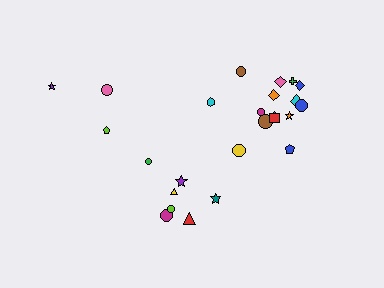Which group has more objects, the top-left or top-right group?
The top-right group.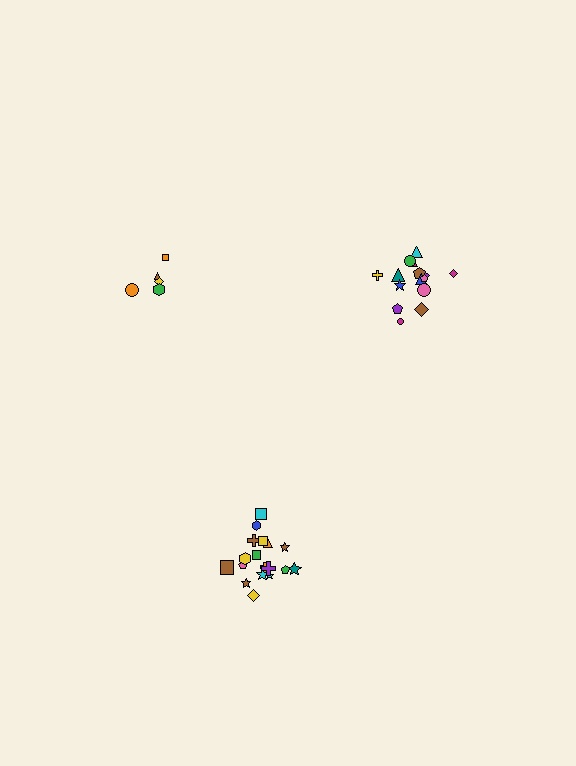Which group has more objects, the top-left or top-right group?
The top-right group.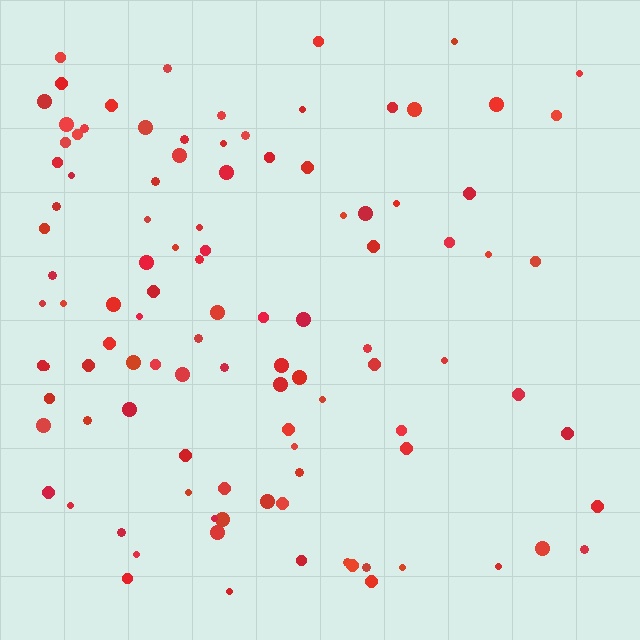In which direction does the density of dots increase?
From right to left, with the left side densest.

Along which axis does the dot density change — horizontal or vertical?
Horizontal.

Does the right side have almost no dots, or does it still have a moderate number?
Still a moderate number, just noticeably fewer than the left.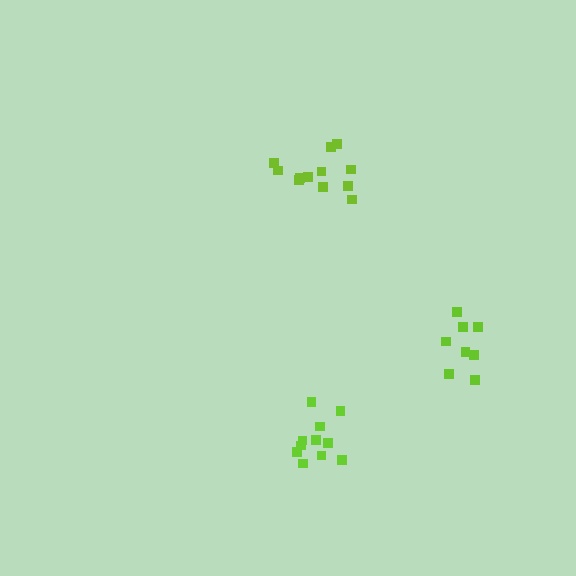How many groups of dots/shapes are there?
There are 3 groups.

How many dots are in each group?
Group 1: 8 dots, Group 2: 12 dots, Group 3: 11 dots (31 total).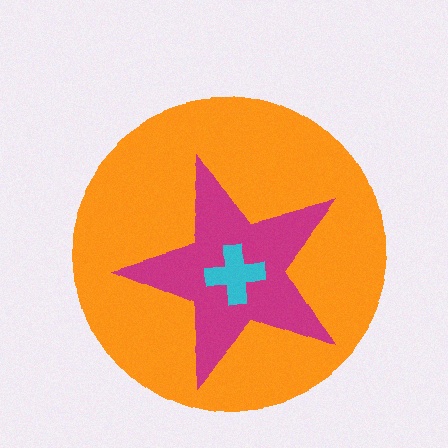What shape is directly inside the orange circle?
The magenta star.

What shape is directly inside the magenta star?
The cyan cross.